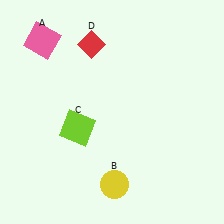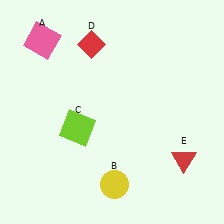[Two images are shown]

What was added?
A red triangle (E) was added in Image 2.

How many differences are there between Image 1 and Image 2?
There is 1 difference between the two images.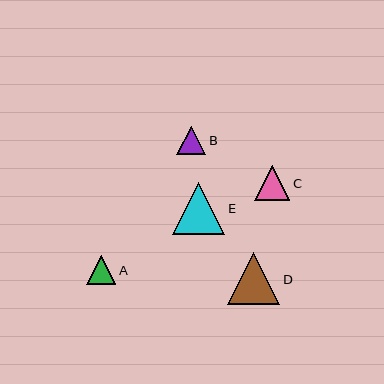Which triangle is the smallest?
Triangle B is the smallest with a size of approximately 29 pixels.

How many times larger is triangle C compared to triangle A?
Triangle C is approximately 1.2 times the size of triangle A.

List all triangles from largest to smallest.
From largest to smallest: D, E, C, A, B.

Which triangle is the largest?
Triangle D is the largest with a size of approximately 52 pixels.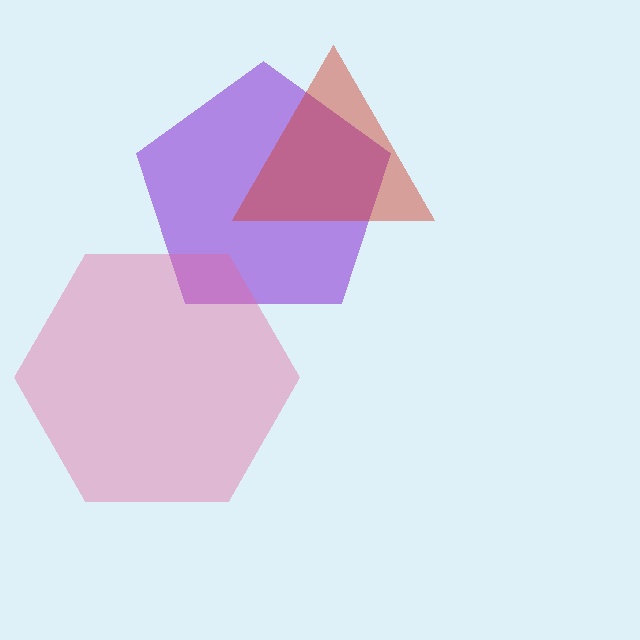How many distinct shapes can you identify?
There are 3 distinct shapes: a purple pentagon, a pink hexagon, a red triangle.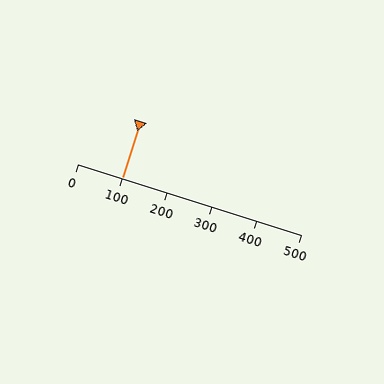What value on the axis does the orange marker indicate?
The marker indicates approximately 100.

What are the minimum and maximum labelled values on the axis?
The axis runs from 0 to 500.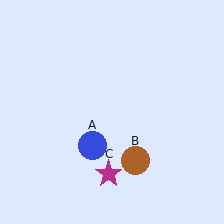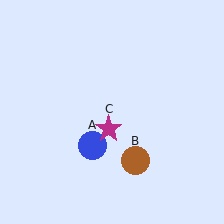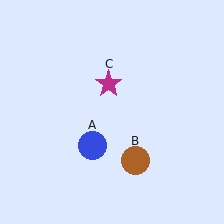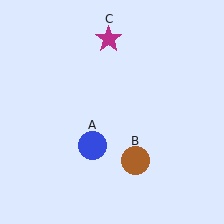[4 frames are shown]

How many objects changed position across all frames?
1 object changed position: magenta star (object C).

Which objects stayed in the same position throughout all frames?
Blue circle (object A) and brown circle (object B) remained stationary.